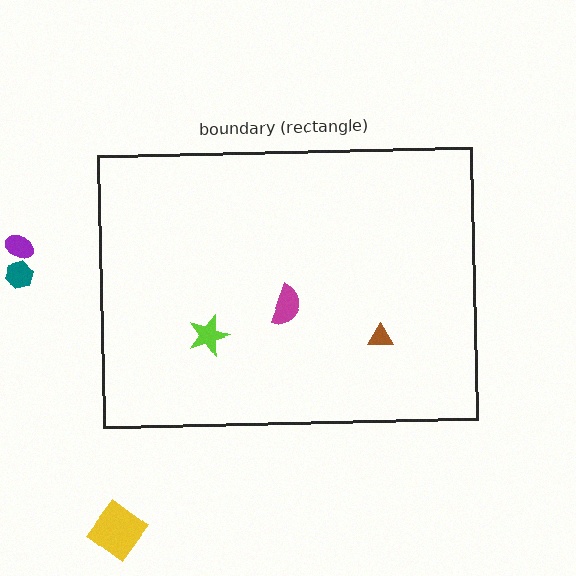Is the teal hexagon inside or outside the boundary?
Outside.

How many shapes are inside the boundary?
3 inside, 3 outside.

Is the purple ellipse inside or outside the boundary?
Outside.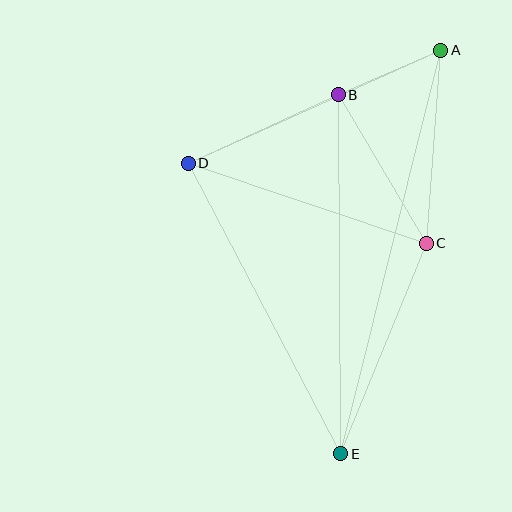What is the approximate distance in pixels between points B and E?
The distance between B and E is approximately 359 pixels.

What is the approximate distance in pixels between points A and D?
The distance between A and D is approximately 276 pixels.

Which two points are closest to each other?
Points A and B are closest to each other.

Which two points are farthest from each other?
Points A and E are farthest from each other.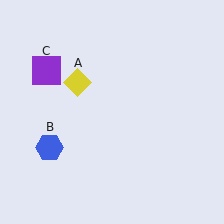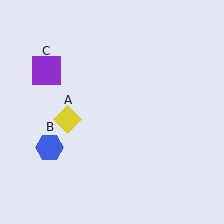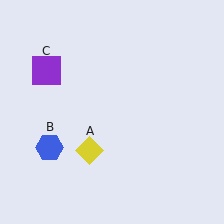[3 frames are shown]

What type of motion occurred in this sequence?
The yellow diamond (object A) rotated counterclockwise around the center of the scene.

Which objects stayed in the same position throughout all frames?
Blue hexagon (object B) and purple square (object C) remained stationary.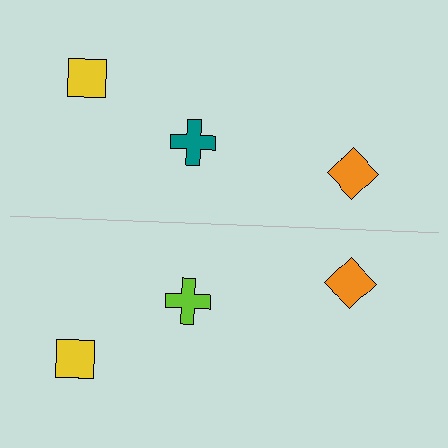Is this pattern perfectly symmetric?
No, the pattern is not perfectly symmetric. The lime cross on the bottom side breaks the symmetry — its mirror counterpart is teal.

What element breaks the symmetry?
The lime cross on the bottom side breaks the symmetry — its mirror counterpart is teal.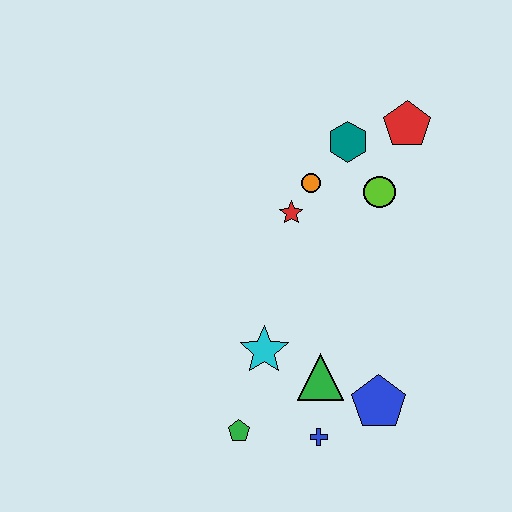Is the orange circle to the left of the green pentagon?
No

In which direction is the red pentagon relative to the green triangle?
The red pentagon is above the green triangle.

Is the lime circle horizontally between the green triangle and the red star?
No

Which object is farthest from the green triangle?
The red pentagon is farthest from the green triangle.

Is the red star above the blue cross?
Yes